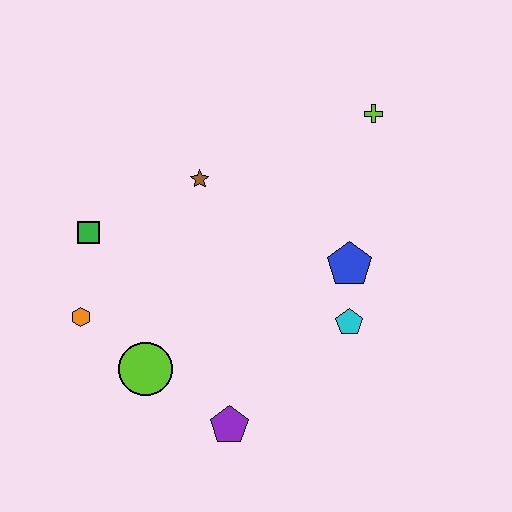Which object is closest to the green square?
The orange hexagon is closest to the green square.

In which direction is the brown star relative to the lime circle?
The brown star is above the lime circle.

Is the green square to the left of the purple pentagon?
Yes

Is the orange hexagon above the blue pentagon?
No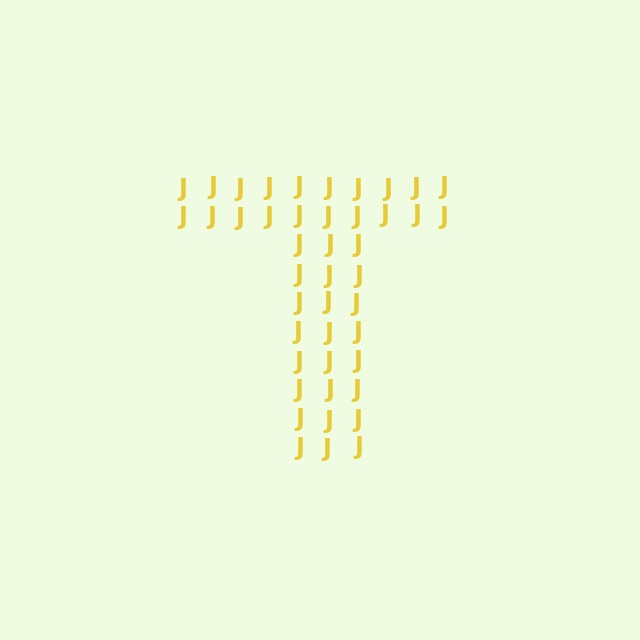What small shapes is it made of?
It is made of small letter J's.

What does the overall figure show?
The overall figure shows the letter T.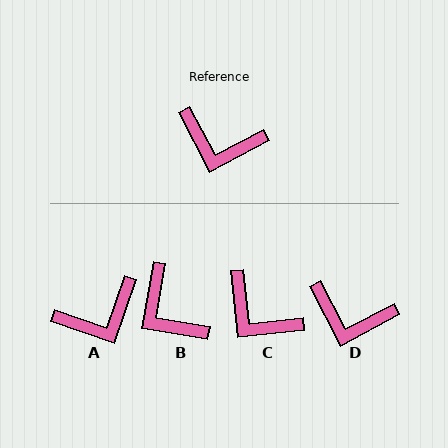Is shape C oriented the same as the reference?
No, it is off by about 21 degrees.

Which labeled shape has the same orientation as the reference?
D.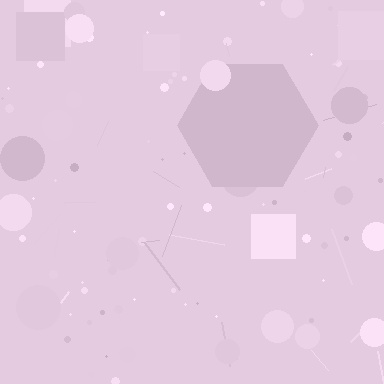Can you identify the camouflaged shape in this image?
The camouflaged shape is a hexagon.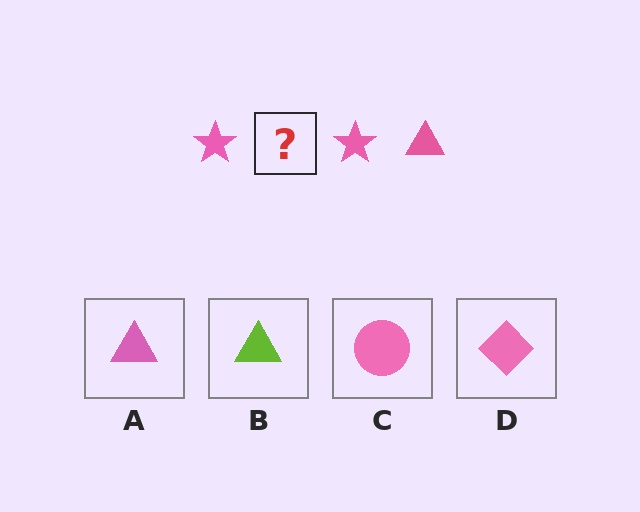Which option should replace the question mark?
Option A.